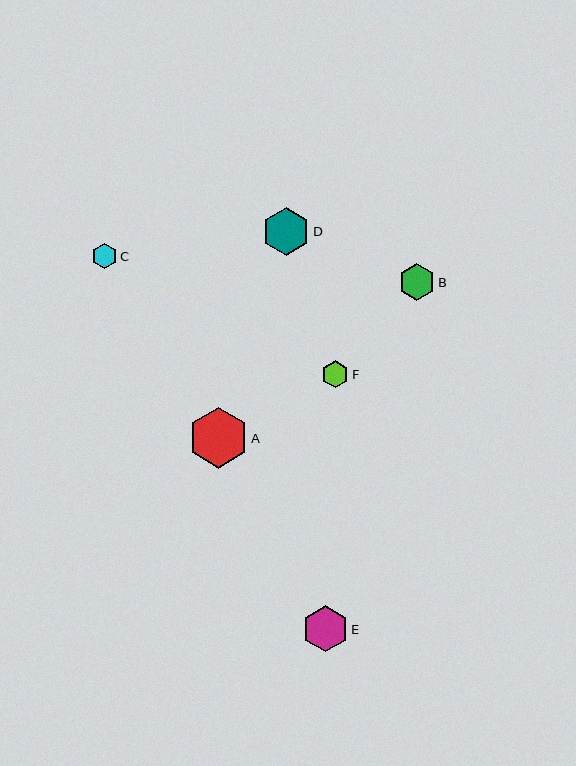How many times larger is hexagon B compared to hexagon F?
Hexagon B is approximately 1.3 times the size of hexagon F.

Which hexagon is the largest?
Hexagon A is the largest with a size of approximately 60 pixels.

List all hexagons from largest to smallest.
From largest to smallest: A, D, E, B, F, C.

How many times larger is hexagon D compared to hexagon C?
Hexagon D is approximately 1.9 times the size of hexagon C.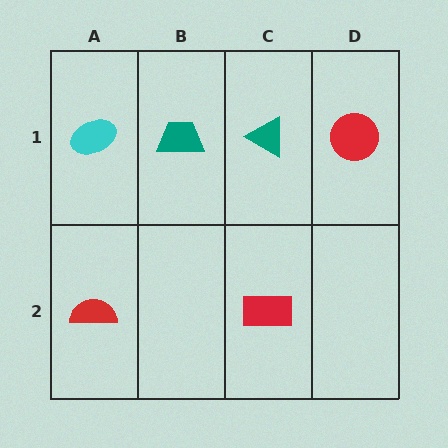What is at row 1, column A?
A cyan ellipse.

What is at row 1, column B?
A teal trapezoid.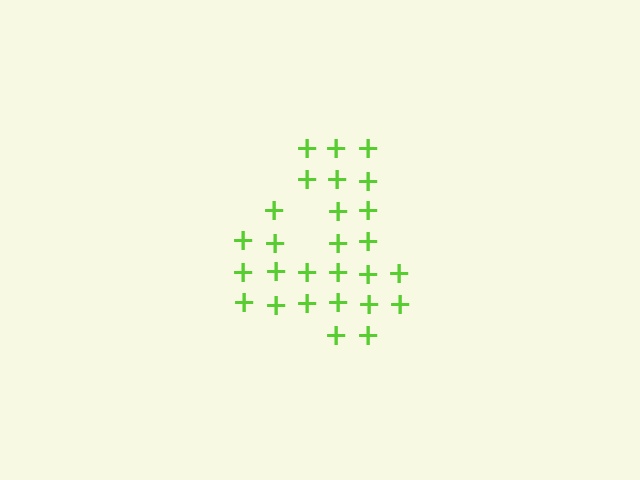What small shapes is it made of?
It is made of small plus signs.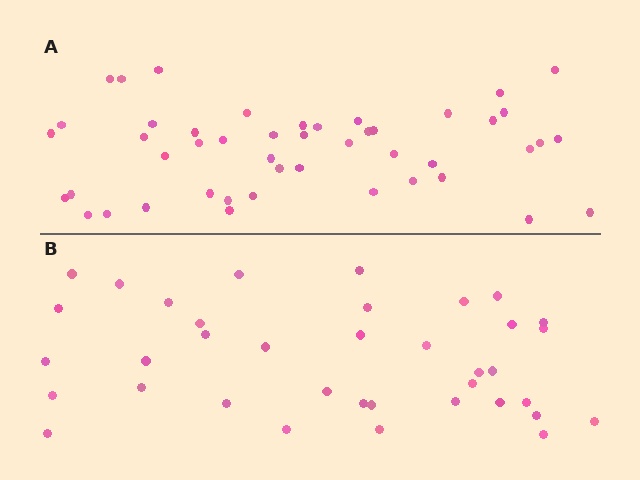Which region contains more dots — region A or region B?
Region A (the top region) has more dots.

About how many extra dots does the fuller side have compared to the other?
Region A has roughly 10 or so more dots than region B.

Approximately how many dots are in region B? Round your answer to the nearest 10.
About 40 dots. (The exact count is 37, which rounds to 40.)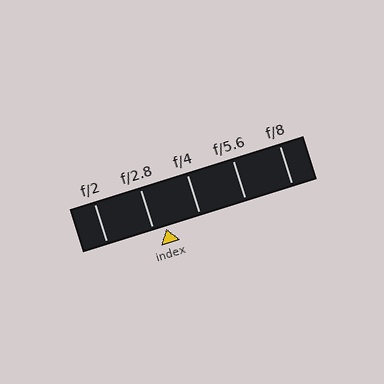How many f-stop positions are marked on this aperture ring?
There are 5 f-stop positions marked.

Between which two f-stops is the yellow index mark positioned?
The index mark is between f/2.8 and f/4.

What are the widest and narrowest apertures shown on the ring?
The widest aperture shown is f/2 and the narrowest is f/8.